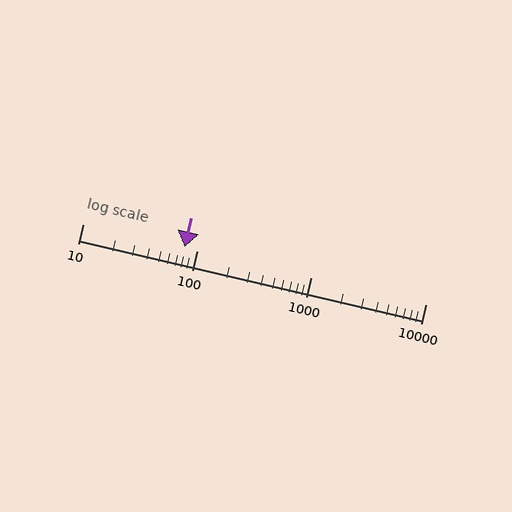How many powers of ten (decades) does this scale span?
The scale spans 3 decades, from 10 to 10000.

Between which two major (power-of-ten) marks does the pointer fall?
The pointer is between 10 and 100.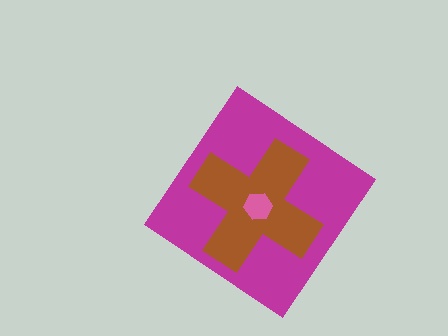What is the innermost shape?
The pink hexagon.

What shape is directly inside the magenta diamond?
The brown cross.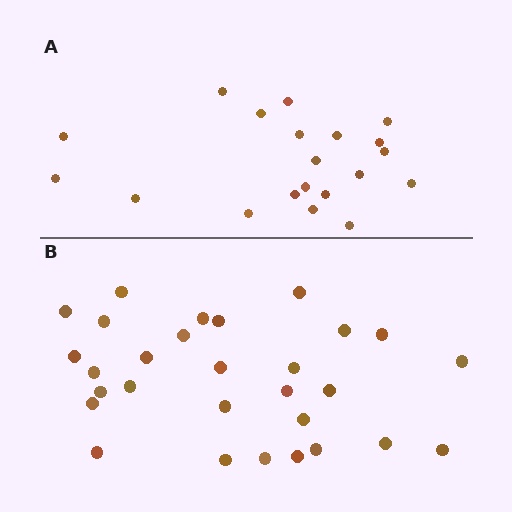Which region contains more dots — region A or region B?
Region B (the bottom region) has more dots.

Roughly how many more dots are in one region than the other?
Region B has roughly 8 or so more dots than region A.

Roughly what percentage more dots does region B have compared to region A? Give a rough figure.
About 45% more.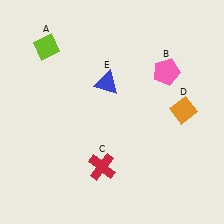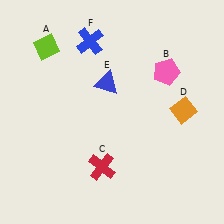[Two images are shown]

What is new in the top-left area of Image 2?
A blue cross (F) was added in the top-left area of Image 2.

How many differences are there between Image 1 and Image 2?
There is 1 difference between the two images.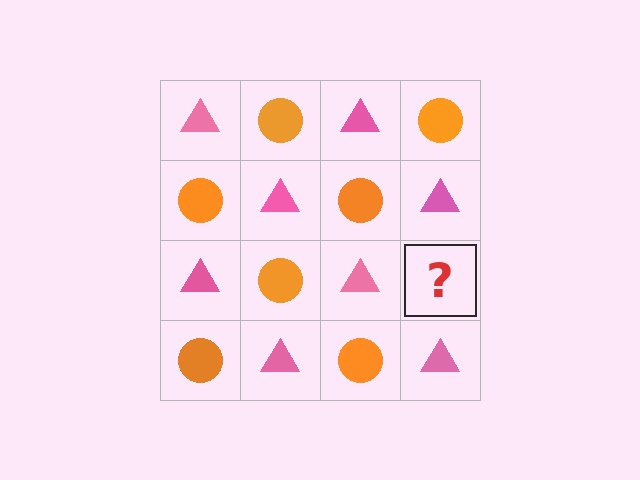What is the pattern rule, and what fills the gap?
The rule is that it alternates pink triangle and orange circle in a checkerboard pattern. The gap should be filled with an orange circle.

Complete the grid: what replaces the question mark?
The question mark should be replaced with an orange circle.